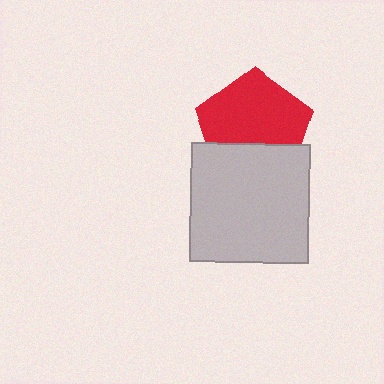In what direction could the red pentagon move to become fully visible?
The red pentagon could move up. That would shift it out from behind the light gray square entirely.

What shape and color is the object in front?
The object in front is a light gray square.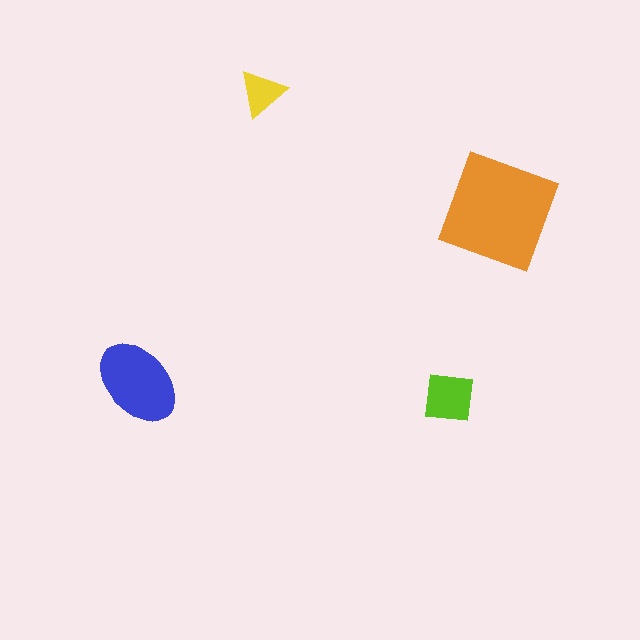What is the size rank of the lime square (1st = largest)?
3rd.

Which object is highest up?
The yellow triangle is topmost.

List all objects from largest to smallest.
The orange square, the blue ellipse, the lime square, the yellow triangle.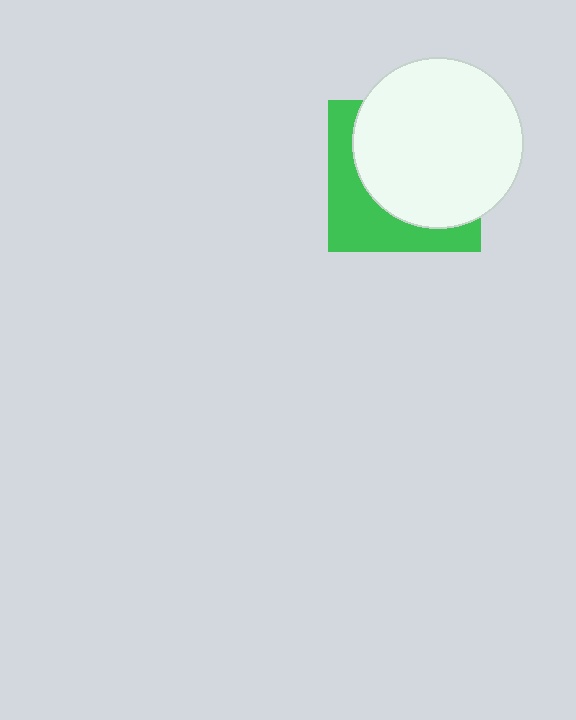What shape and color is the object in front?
The object in front is a white circle.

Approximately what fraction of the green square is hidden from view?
Roughly 63% of the green square is hidden behind the white circle.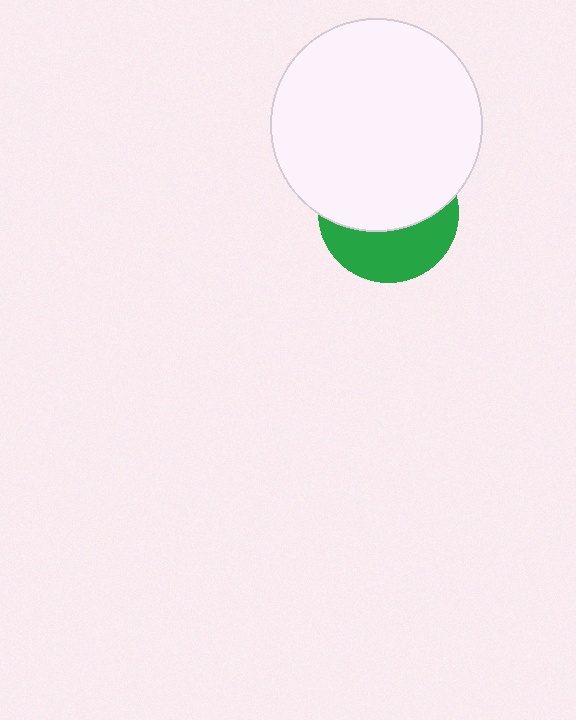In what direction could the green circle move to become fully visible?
The green circle could move down. That would shift it out from behind the white circle entirely.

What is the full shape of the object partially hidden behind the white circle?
The partially hidden object is a green circle.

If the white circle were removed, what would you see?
You would see the complete green circle.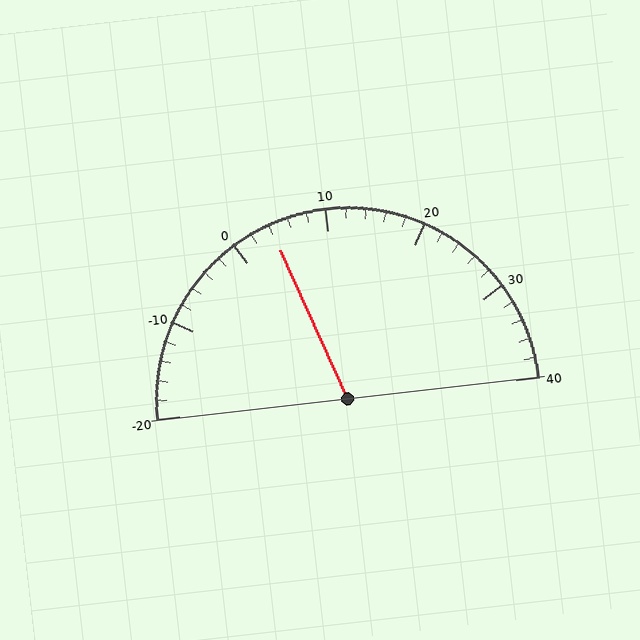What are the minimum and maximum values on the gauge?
The gauge ranges from -20 to 40.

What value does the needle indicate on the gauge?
The needle indicates approximately 4.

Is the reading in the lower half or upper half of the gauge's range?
The reading is in the lower half of the range (-20 to 40).